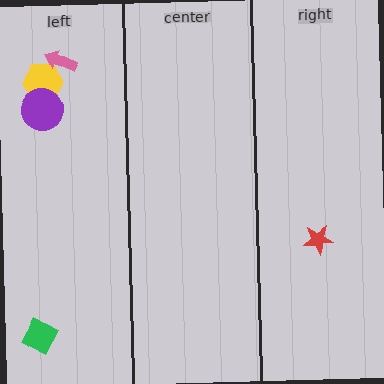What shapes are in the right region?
The red star.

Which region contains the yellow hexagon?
The left region.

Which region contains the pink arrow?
The left region.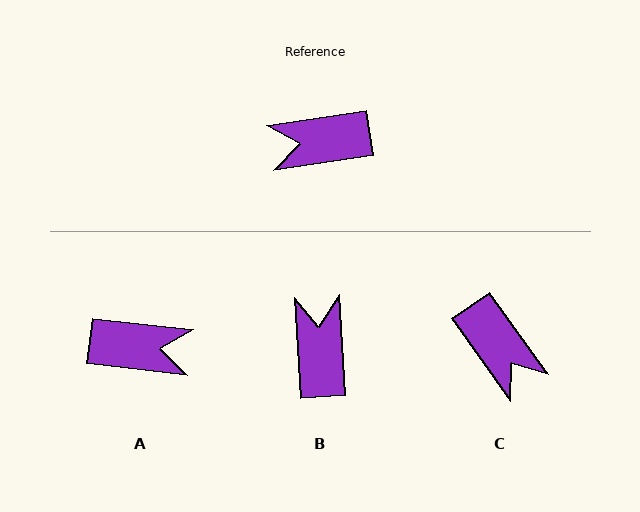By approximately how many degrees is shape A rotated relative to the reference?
Approximately 165 degrees counter-clockwise.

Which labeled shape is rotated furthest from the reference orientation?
A, about 165 degrees away.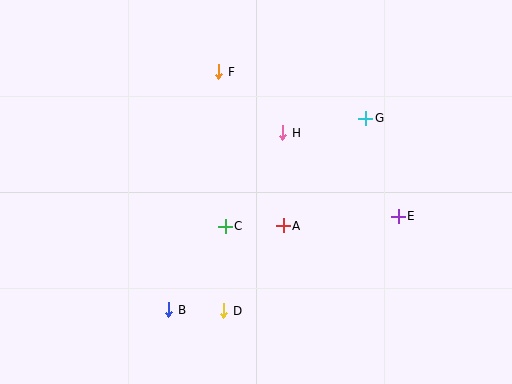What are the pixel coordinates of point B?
Point B is at (169, 310).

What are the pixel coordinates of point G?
Point G is at (366, 118).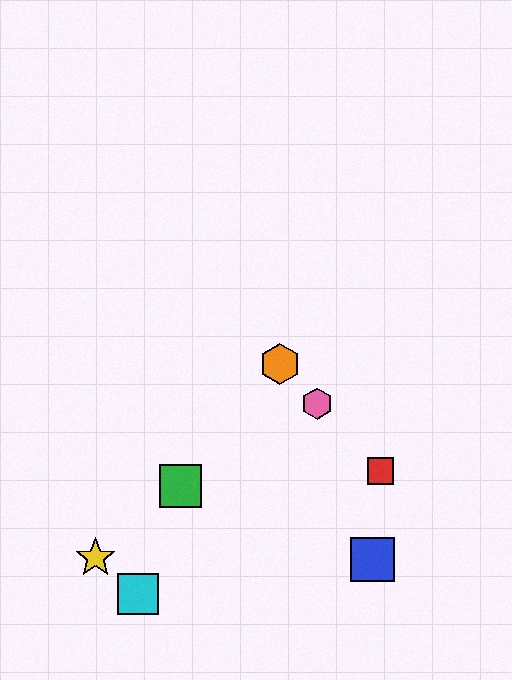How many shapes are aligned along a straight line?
4 shapes (the red square, the purple hexagon, the orange hexagon, the pink hexagon) are aligned along a straight line.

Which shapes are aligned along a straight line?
The red square, the purple hexagon, the orange hexagon, the pink hexagon are aligned along a straight line.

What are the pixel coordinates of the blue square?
The blue square is at (372, 560).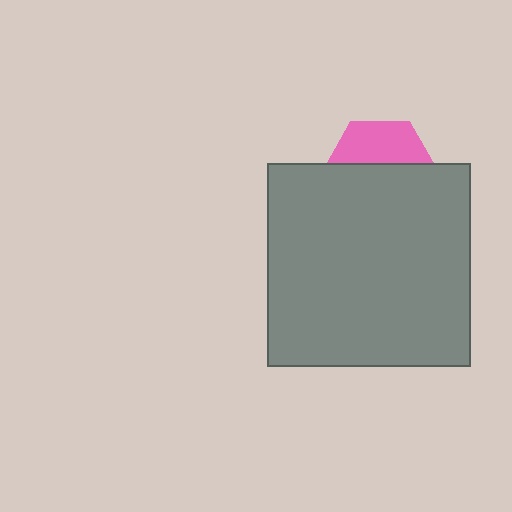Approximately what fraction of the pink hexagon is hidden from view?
Roughly 62% of the pink hexagon is hidden behind the gray square.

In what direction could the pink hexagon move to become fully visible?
The pink hexagon could move up. That would shift it out from behind the gray square entirely.